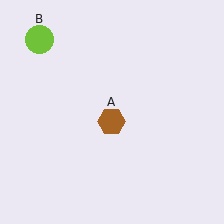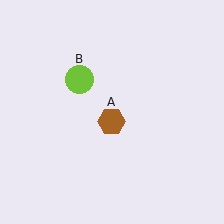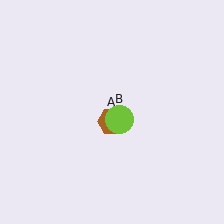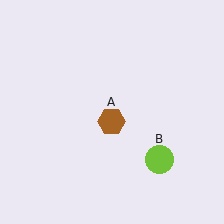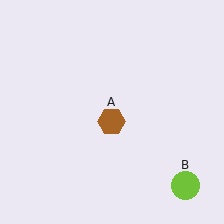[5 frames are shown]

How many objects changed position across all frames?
1 object changed position: lime circle (object B).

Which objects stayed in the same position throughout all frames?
Brown hexagon (object A) remained stationary.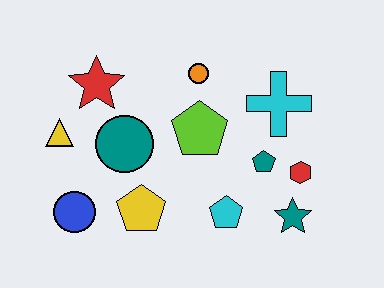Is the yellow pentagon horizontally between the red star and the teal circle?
No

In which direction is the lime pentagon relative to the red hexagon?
The lime pentagon is to the left of the red hexagon.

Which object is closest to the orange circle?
The lime pentagon is closest to the orange circle.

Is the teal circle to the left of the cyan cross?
Yes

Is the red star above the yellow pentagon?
Yes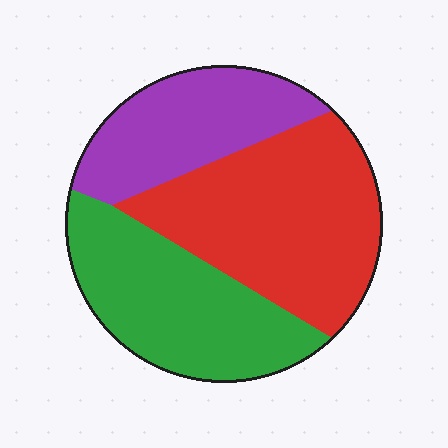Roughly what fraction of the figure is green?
Green covers about 35% of the figure.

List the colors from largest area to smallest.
From largest to smallest: red, green, purple.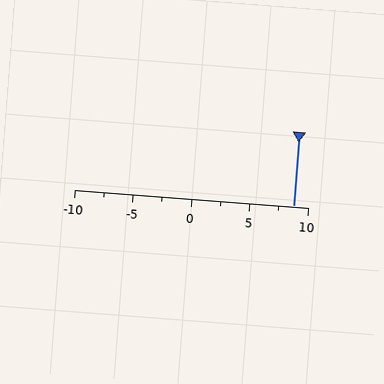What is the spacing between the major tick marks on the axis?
The major ticks are spaced 5 apart.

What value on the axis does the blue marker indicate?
The marker indicates approximately 8.8.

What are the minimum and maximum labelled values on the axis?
The axis runs from -10 to 10.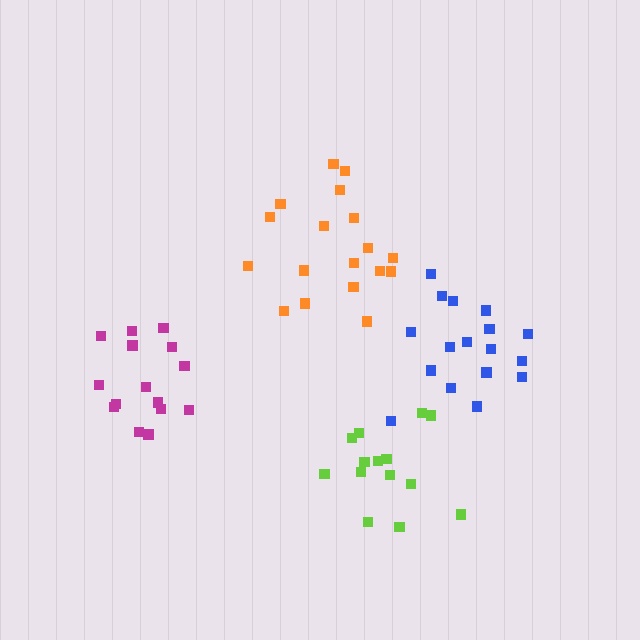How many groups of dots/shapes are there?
There are 4 groups.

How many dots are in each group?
Group 1: 17 dots, Group 2: 18 dots, Group 3: 14 dots, Group 4: 15 dots (64 total).